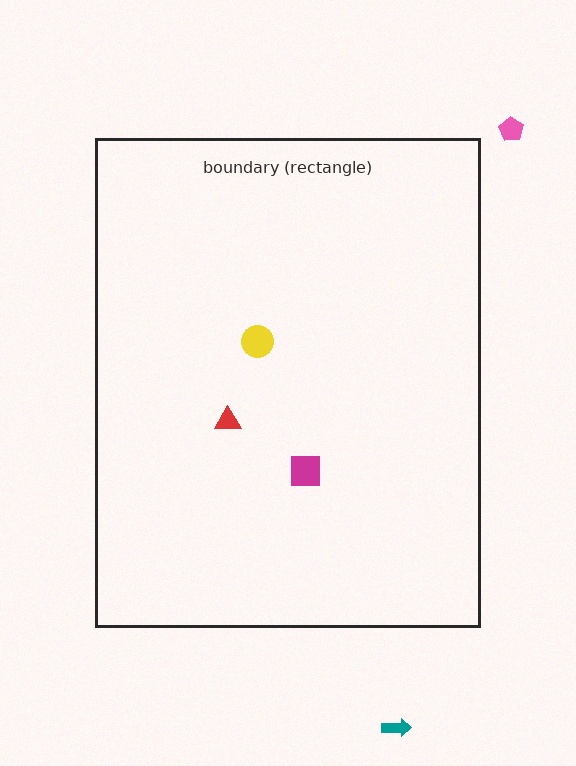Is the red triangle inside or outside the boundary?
Inside.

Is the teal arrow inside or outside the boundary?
Outside.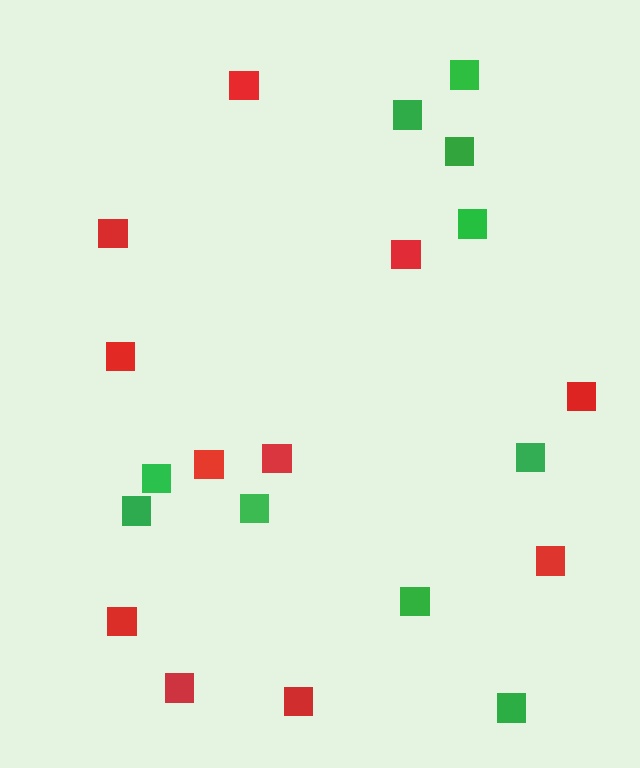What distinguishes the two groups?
There are 2 groups: one group of green squares (10) and one group of red squares (11).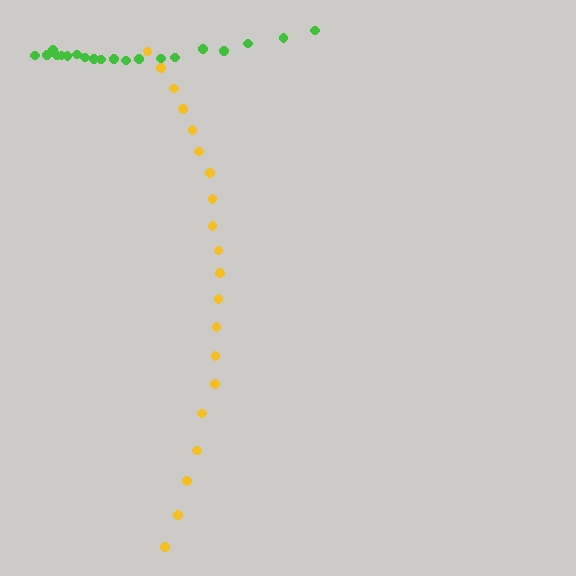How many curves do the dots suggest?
There are 2 distinct paths.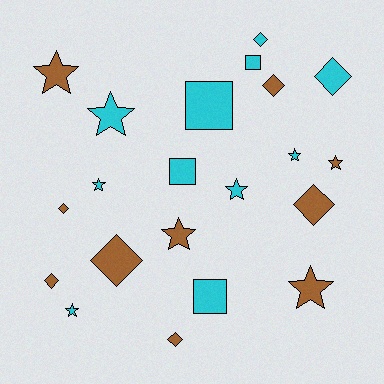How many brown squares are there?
There are no brown squares.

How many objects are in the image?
There are 21 objects.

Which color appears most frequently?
Cyan, with 11 objects.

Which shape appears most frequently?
Star, with 9 objects.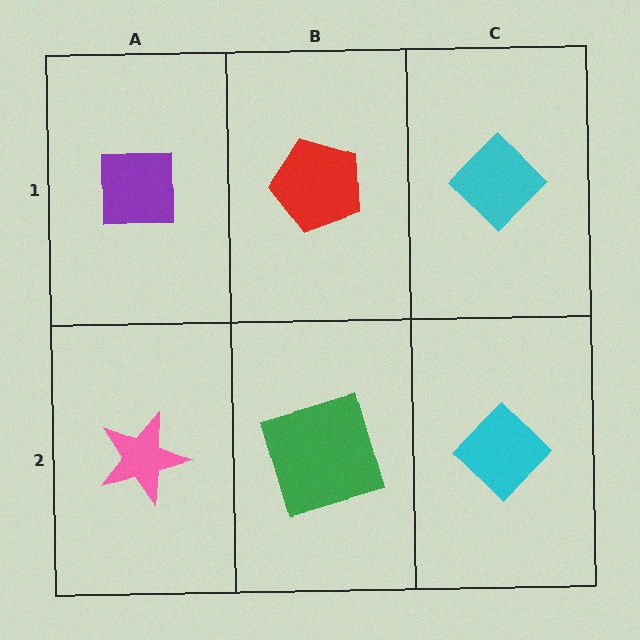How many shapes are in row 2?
3 shapes.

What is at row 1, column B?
A red pentagon.